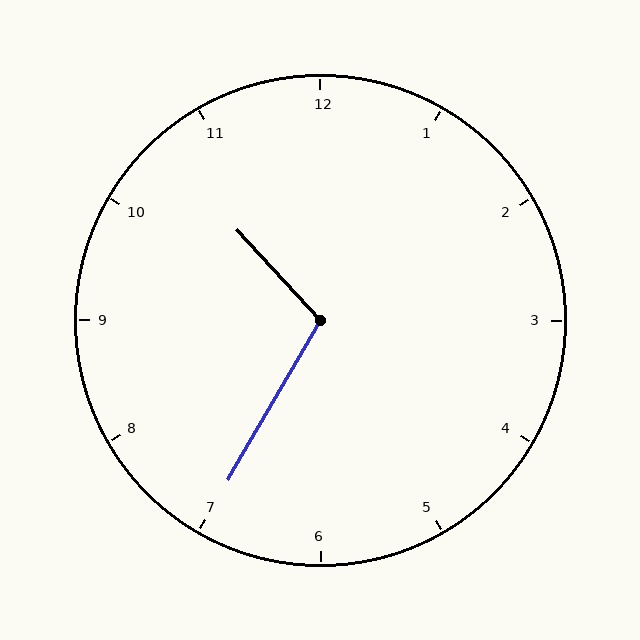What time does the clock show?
10:35.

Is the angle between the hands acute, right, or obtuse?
It is obtuse.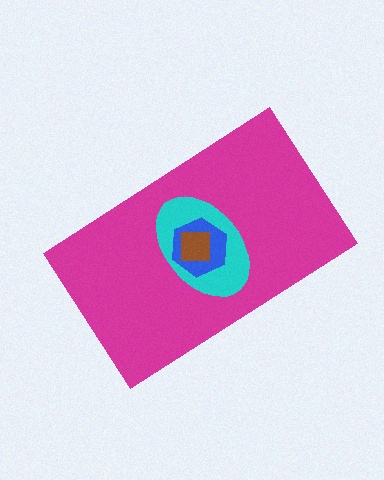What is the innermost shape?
The brown square.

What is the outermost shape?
The magenta rectangle.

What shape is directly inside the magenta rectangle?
The cyan ellipse.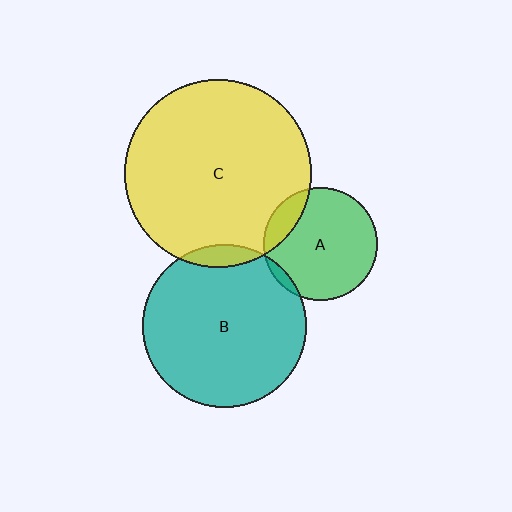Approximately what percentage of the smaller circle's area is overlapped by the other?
Approximately 15%.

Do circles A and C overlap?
Yes.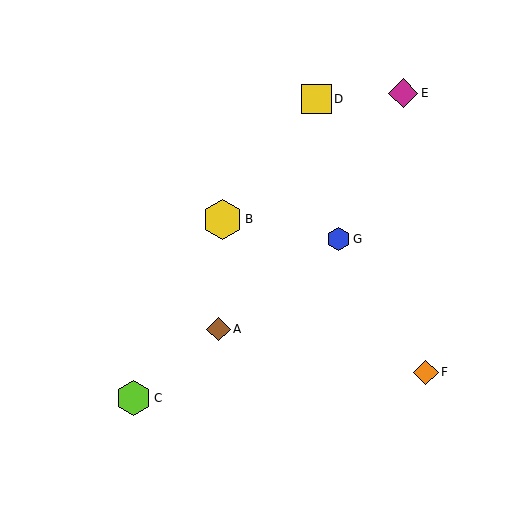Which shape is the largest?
The yellow hexagon (labeled B) is the largest.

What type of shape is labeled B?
Shape B is a yellow hexagon.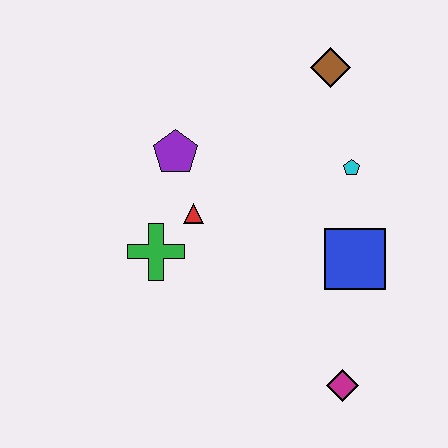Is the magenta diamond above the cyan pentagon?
No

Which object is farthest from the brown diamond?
The magenta diamond is farthest from the brown diamond.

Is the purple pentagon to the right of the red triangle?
No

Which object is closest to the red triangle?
The green cross is closest to the red triangle.